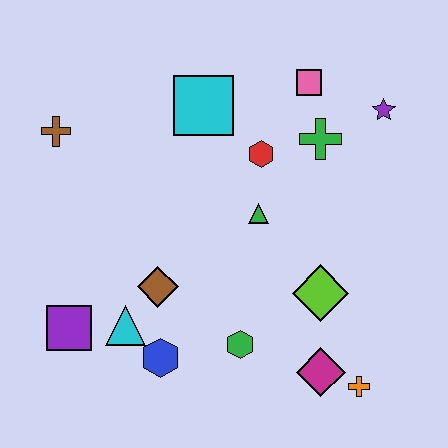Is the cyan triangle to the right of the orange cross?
No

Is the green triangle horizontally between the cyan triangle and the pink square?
Yes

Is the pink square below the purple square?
No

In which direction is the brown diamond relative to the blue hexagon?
The brown diamond is above the blue hexagon.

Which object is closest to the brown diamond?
The cyan triangle is closest to the brown diamond.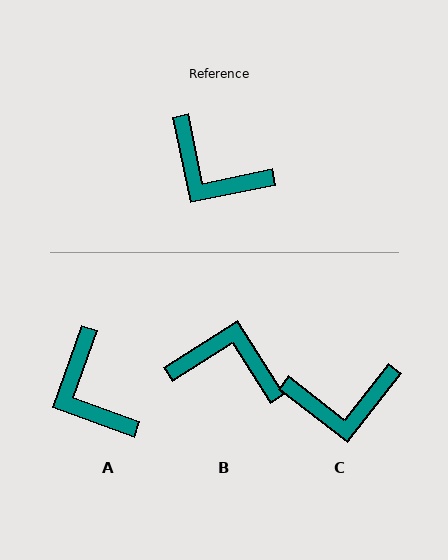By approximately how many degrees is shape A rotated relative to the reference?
Approximately 32 degrees clockwise.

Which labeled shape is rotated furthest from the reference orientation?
B, about 159 degrees away.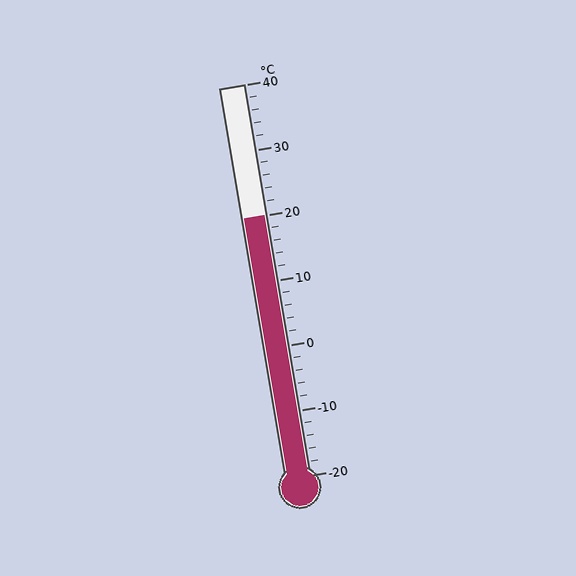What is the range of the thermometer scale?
The thermometer scale ranges from -20°C to 40°C.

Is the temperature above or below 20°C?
The temperature is at 20°C.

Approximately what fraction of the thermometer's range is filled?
The thermometer is filled to approximately 65% of its range.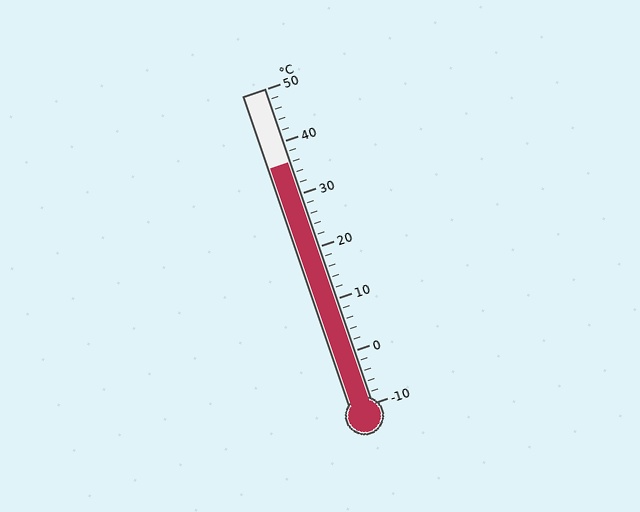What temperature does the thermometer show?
The thermometer shows approximately 36°C.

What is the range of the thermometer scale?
The thermometer scale ranges from -10°C to 50°C.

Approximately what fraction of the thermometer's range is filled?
The thermometer is filled to approximately 75% of its range.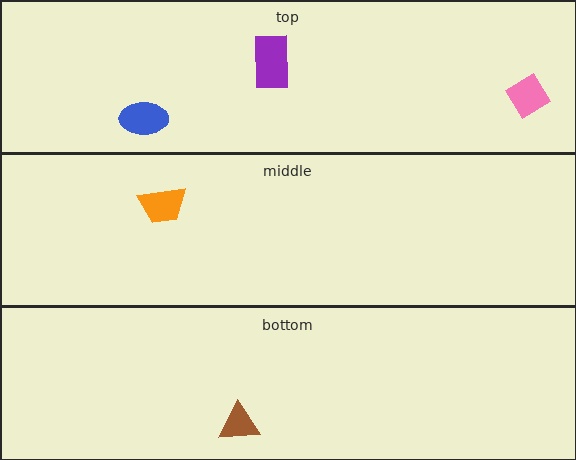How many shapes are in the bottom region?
1.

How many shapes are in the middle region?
1.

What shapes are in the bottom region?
The brown triangle.